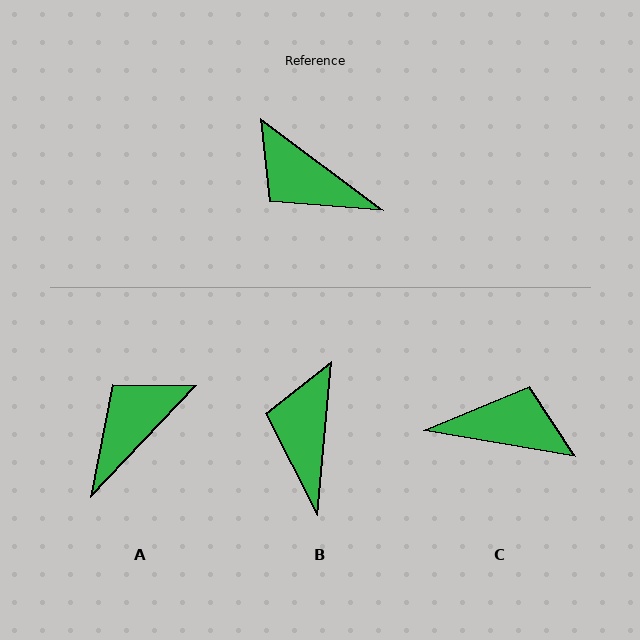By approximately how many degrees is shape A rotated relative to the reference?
Approximately 97 degrees clockwise.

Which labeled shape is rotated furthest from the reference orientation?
C, about 153 degrees away.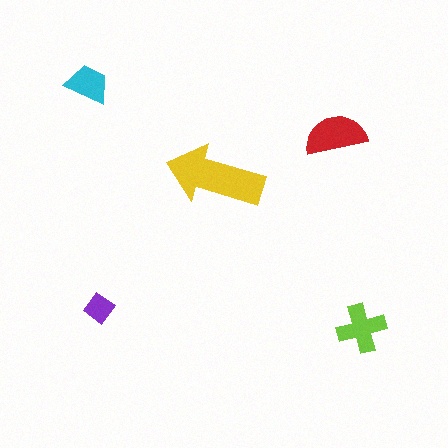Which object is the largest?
The yellow arrow.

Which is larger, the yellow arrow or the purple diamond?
The yellow arrow.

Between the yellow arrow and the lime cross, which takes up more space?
The yellow arrow.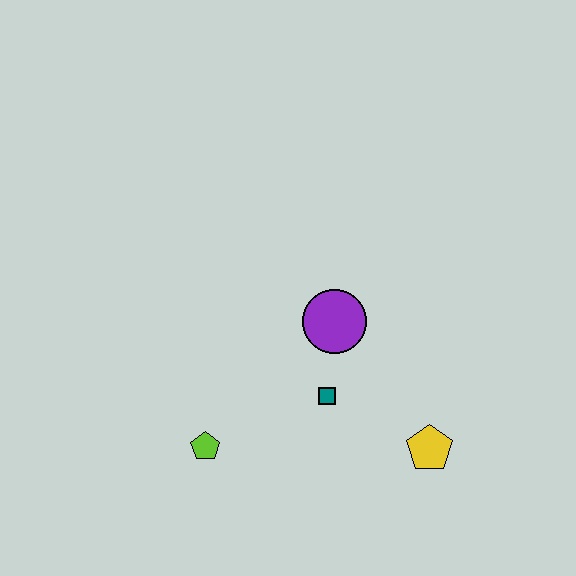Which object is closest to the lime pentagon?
The teal square is closest to the lime pentagon.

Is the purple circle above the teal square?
Yes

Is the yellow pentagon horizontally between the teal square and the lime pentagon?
No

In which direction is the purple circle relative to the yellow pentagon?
The purple circle is above the yellow pentagon.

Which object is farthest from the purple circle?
The lime pentagon is farthest from the purple circle.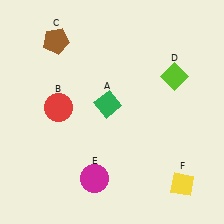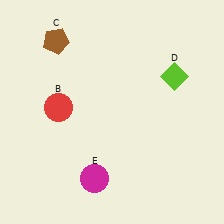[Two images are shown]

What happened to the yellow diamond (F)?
The yellow diamond (F) was removed in Image 2. It was in the bottom-right area of Image 1.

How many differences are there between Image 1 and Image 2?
There are 2 differences between the two images.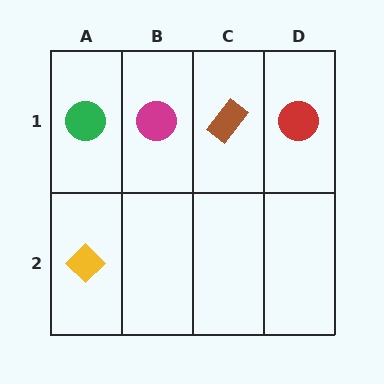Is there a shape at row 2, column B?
No, that cell is empty.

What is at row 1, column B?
A magenta circle.